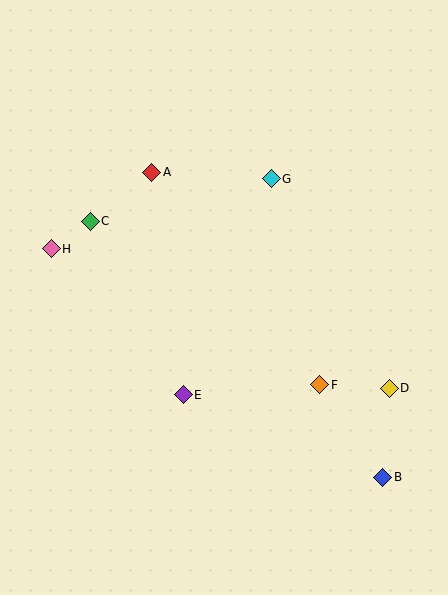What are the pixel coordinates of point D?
Point D is at (389, 388).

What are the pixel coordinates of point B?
Point B is at (383, 477).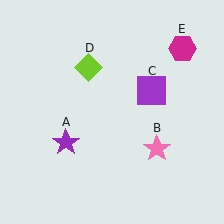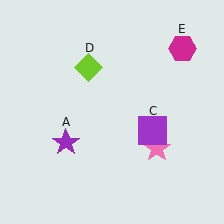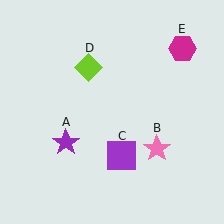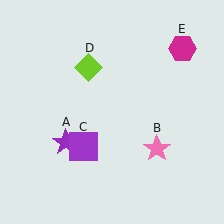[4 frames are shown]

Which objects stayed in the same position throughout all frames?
Purple star (object A) and pink star (object B) and lime diamond (object D) and magenta hexagon (object E) remained stationary.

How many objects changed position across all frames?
1 object changed position: purple square (object C).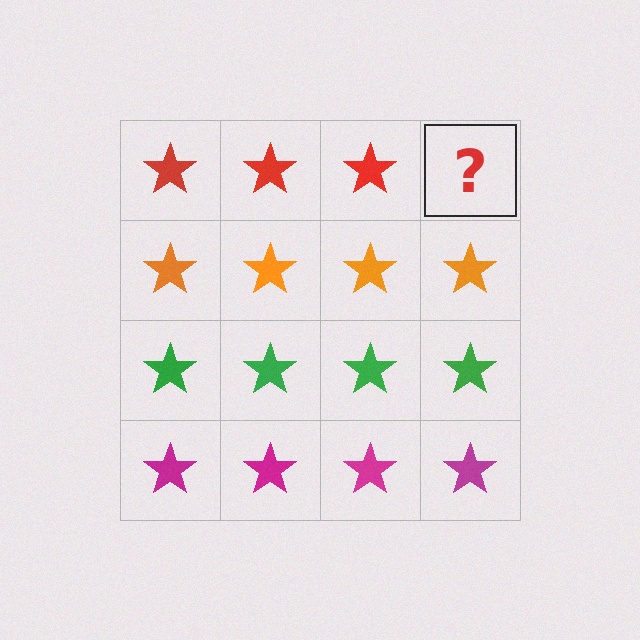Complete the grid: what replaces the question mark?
The question mark should be replaced with a red star.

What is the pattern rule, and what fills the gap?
The rule is that each row has a consistent color. The gap should be filled with a red star.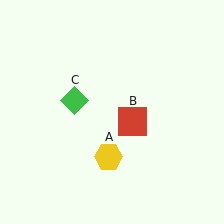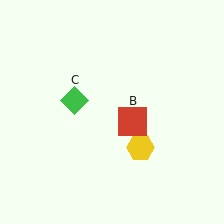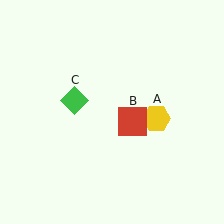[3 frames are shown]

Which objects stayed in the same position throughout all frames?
Red square (object B) and green diamond (object C) remained stationary.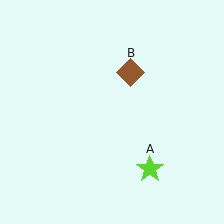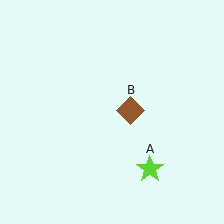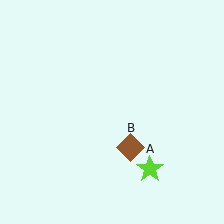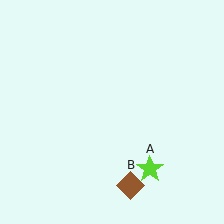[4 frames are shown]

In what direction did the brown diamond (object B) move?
The brown diamond (object B) moved down.